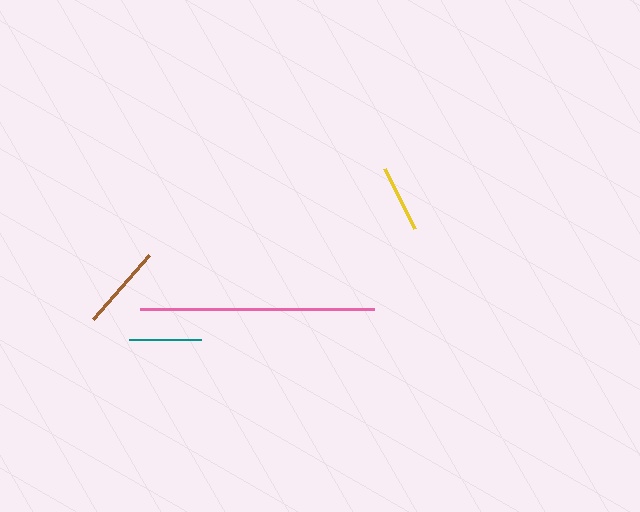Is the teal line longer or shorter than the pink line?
The pink line is longer than the teal line.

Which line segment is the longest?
The pink line is the longest at approximately 234 pixels.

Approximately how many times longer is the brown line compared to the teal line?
The brown line is approximately 1.2 times the length of the teal line.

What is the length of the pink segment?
The pink segment is approximately 234 pixels long.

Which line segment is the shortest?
The yellow line is the shortest at approximately 67 pixels.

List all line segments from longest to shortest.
From longest to shortest: pink, brown, teal, yellow.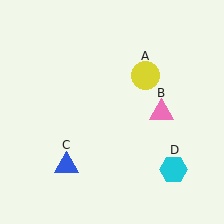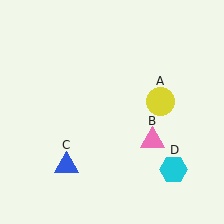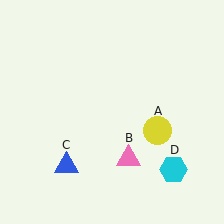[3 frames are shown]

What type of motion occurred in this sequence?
The yellow circle (object A), pink triangle (object B) rotated clockwise around the center of the scene.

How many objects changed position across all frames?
2 objects changed position: yellow circle (object A), pink triangle (object B).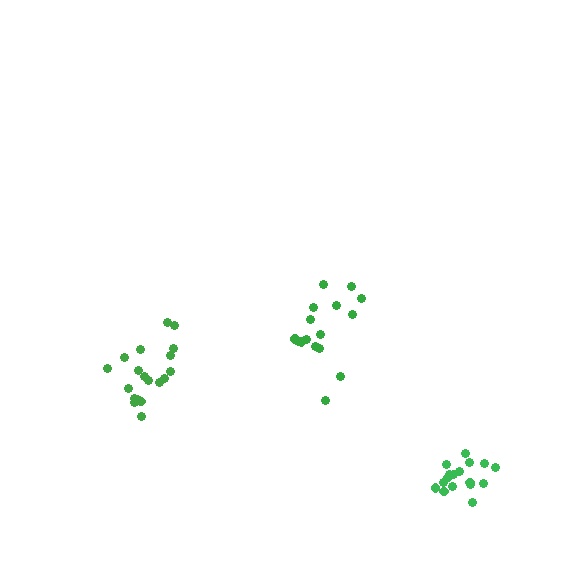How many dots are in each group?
Group 1: 17 dots, Group 2: 19 dots, Group 3: 16 dots (52 total).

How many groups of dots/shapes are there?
There are 3 groups.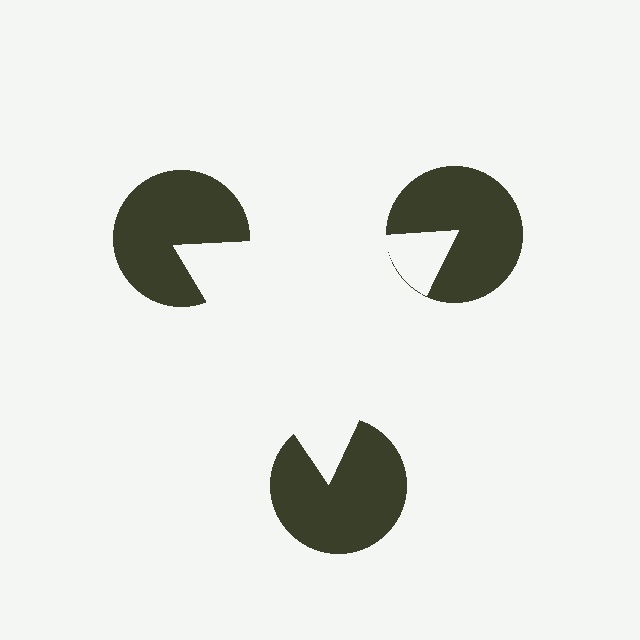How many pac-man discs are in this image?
There are 3 — one at each vertex of the illusory triangle.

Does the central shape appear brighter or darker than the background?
It typically appears slightly brighter than the background, even though no actual brightness change is drawn.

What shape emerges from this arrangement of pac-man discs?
An illusory triangle — its edges are inferred from the aligned wedge cuts in the pac-man discs, not physically drawn.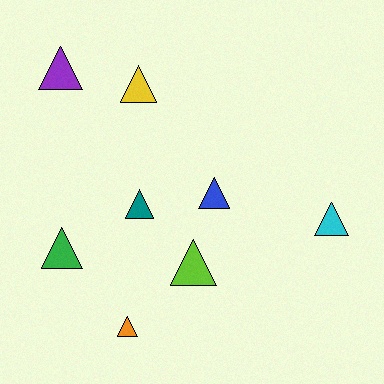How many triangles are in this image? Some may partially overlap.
There are 8 triangles.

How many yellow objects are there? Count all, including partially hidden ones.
There is 1 yellow object.